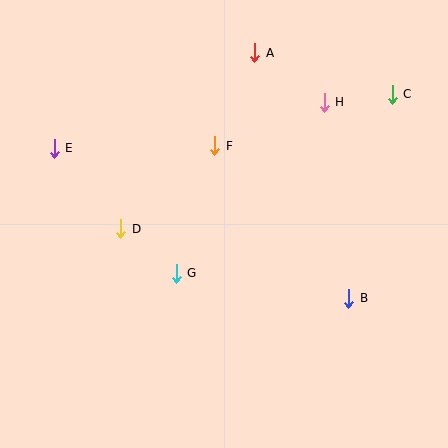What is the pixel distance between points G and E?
The distance between G and E is 175 pixels.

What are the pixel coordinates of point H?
Point H is at (324, 102).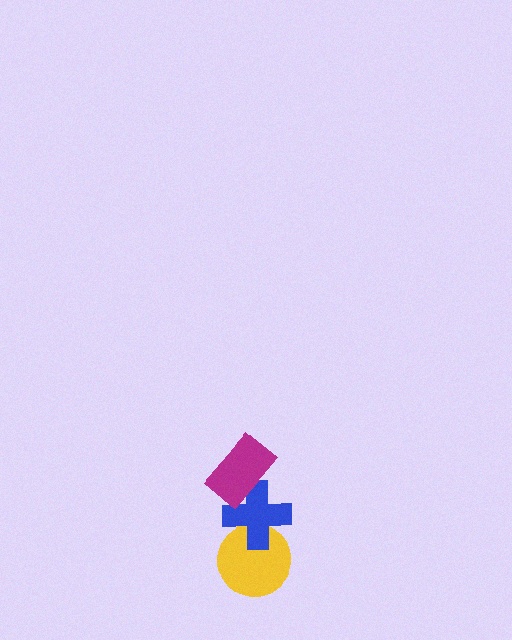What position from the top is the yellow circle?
The yellow circle is 3rd from the top.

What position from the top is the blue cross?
The blue cross is 2nd from the top.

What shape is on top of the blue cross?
The magenta rectangle is on top of the blue cross.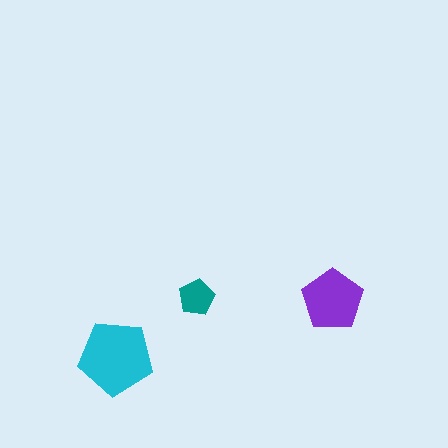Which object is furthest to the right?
The purple pentagon is rightmost.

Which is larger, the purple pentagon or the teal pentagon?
The purple one.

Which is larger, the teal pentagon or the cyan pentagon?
The cyan one.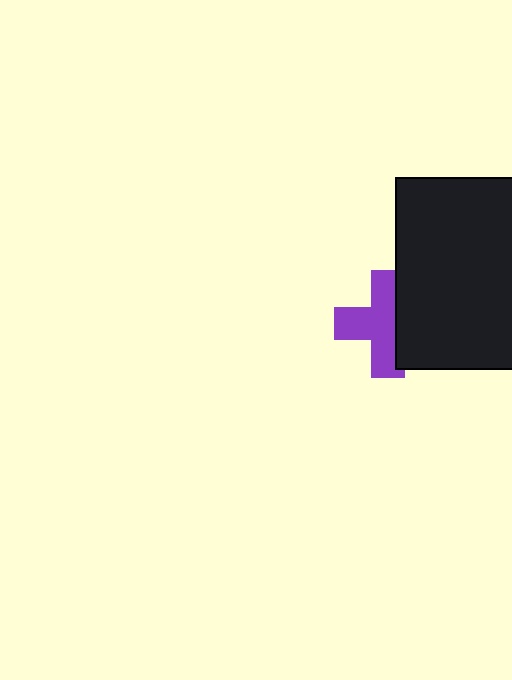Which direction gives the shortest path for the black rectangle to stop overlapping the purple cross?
Moving right gives the shortest separation.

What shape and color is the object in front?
The object in front is a black rectangle.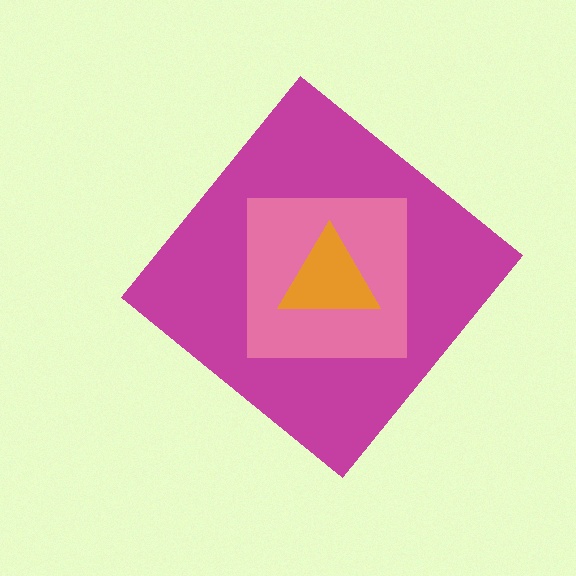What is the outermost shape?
The magenta diamond.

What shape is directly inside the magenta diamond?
The pink square.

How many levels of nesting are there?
3.